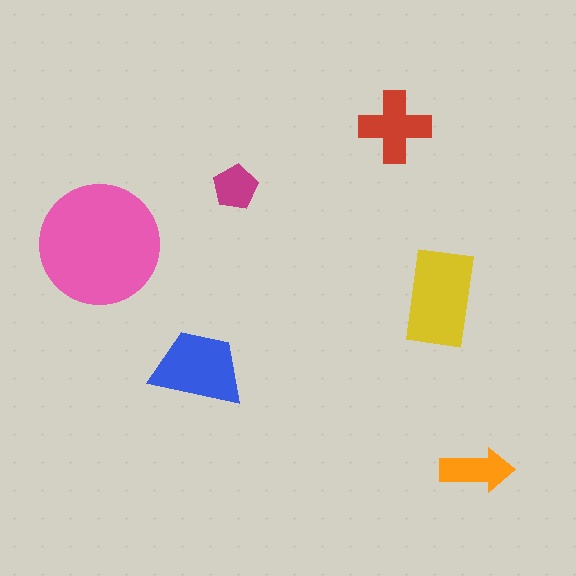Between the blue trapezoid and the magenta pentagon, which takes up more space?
The blue trapezoid.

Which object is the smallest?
The magenta pentagon.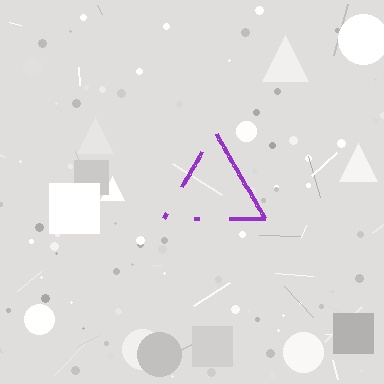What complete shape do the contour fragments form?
The contour fragments form a triangle.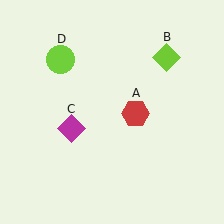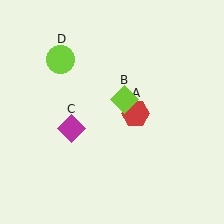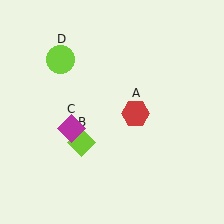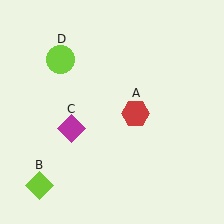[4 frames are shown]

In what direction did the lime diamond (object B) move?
The lime diamond (object B) moved down and to the left.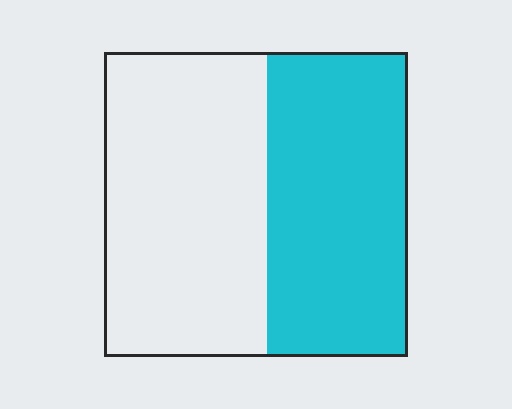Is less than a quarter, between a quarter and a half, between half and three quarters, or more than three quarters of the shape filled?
Between a quarter and a half.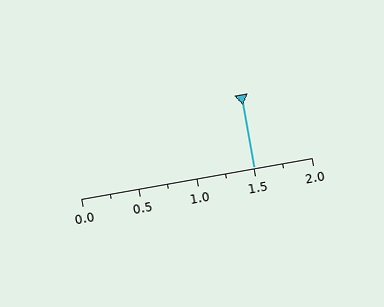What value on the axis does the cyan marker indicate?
The marker indicates approximately 1.5.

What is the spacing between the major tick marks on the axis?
The major ticks are spaced 0.5 apart.